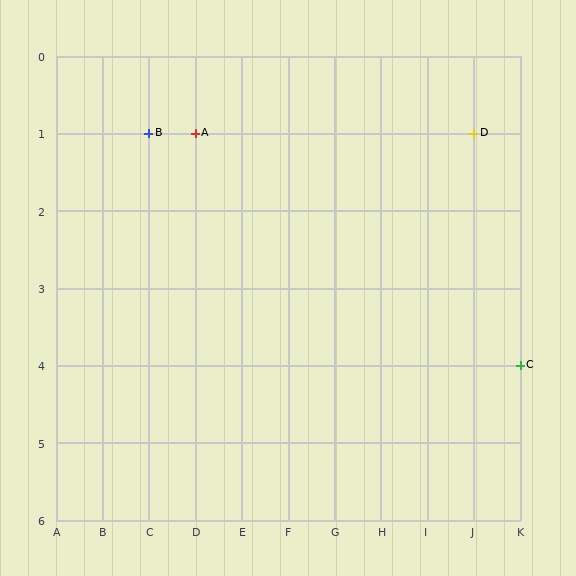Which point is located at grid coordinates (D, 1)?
Point A is at (D, 1).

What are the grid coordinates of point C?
Point C is at grid coordinates (K, 4).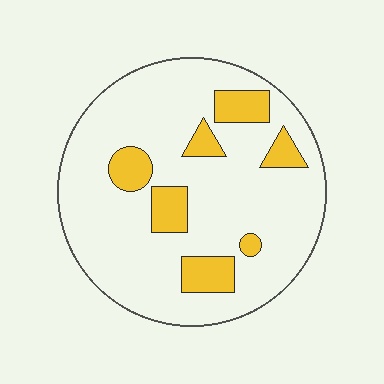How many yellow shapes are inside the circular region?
7.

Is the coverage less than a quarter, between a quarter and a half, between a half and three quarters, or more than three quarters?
Less than a quarter.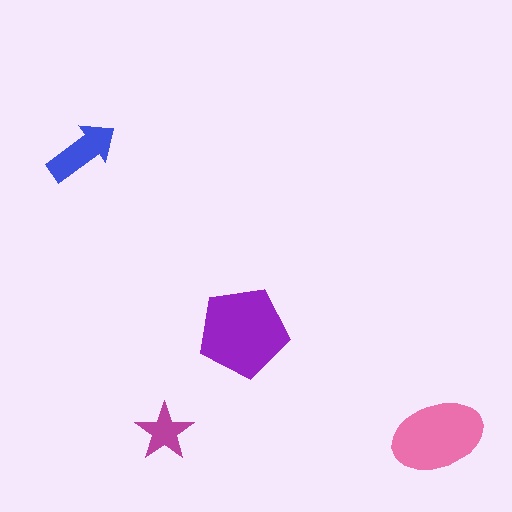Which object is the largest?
The purple pentagon.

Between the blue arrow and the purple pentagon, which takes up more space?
The purple pentagon.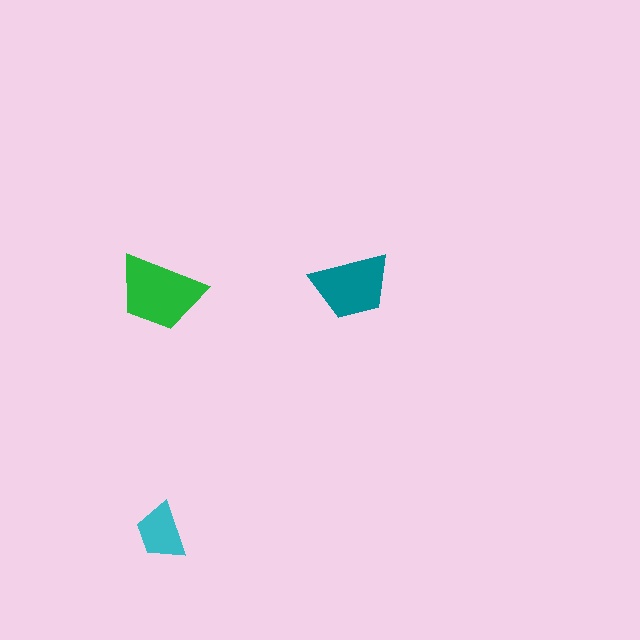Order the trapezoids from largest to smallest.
the green one, the teal one, the cyan one.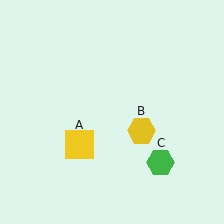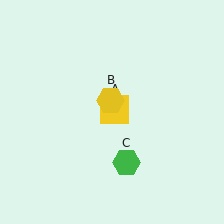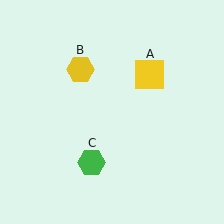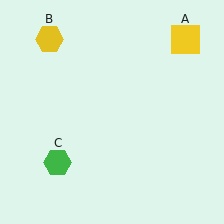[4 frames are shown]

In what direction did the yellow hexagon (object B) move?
The yellow hexagon (object B) moved up and to the left.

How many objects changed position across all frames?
3 objects changed position: yellow square (object A), yellow hexagon (object B), green hexagon (object C).